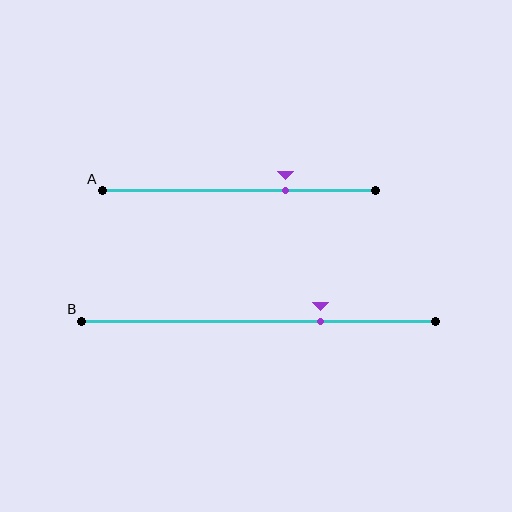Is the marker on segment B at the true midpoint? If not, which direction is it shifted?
No, the marker on segment B is shifted to the right by about 18% of the segment length.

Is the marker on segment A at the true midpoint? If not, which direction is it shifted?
No, the marker on segment A is shifted to the right by about 17% of the segment length.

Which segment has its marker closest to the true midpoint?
Segment A has its marker closest to the true midpoint.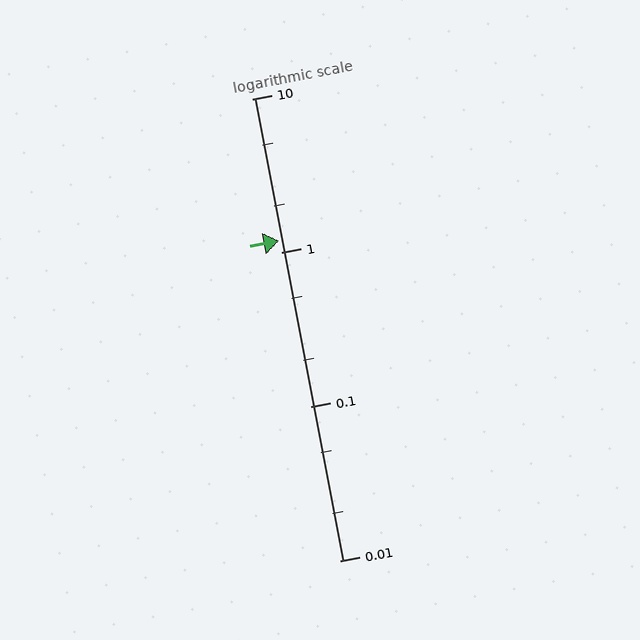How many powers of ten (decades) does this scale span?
The scale spans 3 decades, from 0.01 to 10.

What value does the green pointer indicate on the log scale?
The pointer indicates approximately 1.2.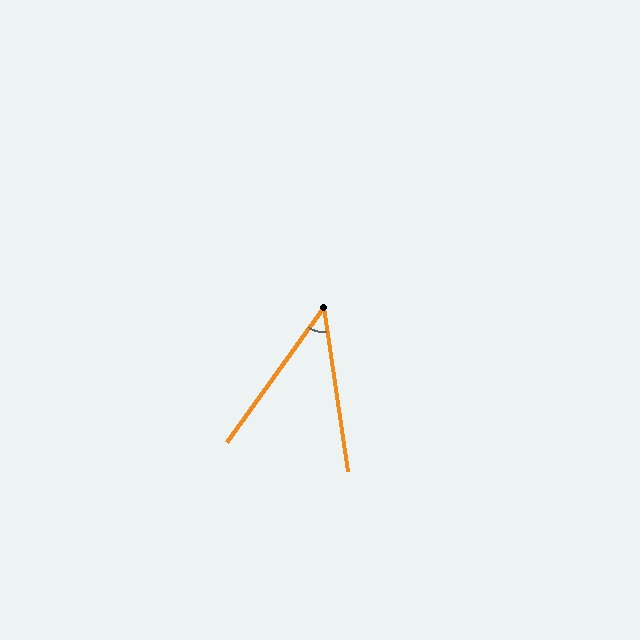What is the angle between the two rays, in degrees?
Approximately 44 degrees.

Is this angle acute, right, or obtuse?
It is acute.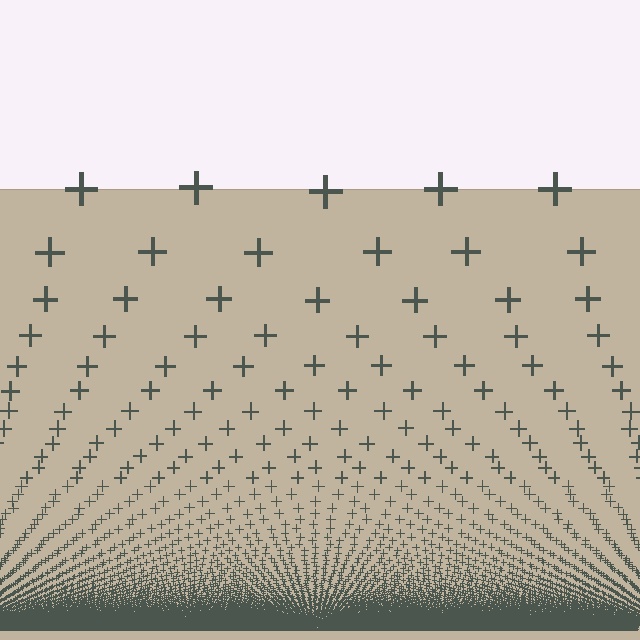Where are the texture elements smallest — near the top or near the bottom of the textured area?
Near the bottom.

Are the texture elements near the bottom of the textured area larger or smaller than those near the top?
Smaller. The gradient is inverted — elements near the bottom are smaller and denser.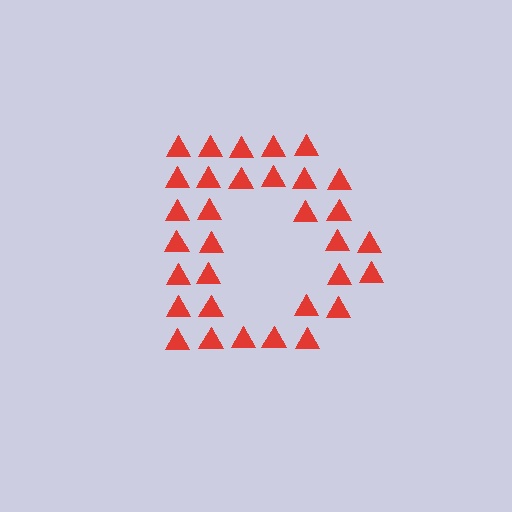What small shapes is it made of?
It is made of small triangles.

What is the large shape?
The large shape is the letter D.